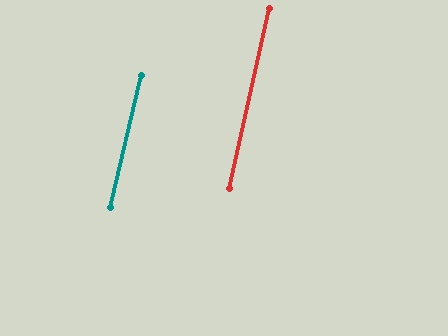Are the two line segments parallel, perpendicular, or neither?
Parallel — their directions differ by only 0.6°.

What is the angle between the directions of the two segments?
Approximately 1 degree.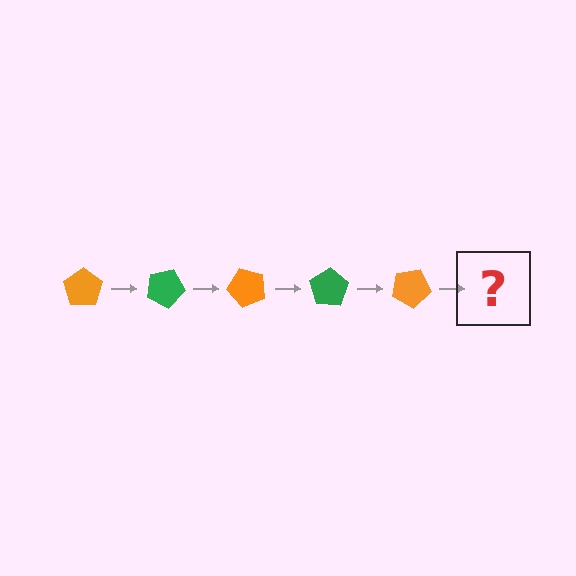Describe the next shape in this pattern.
It should be a green pentagon, rotated 125 degrees from the start.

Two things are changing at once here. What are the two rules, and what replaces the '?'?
The two rules are that it rotates 25 degrees each step and the color cycles through orange and green. The '?' should be a green pentagon, rotated 125 degrees from the start.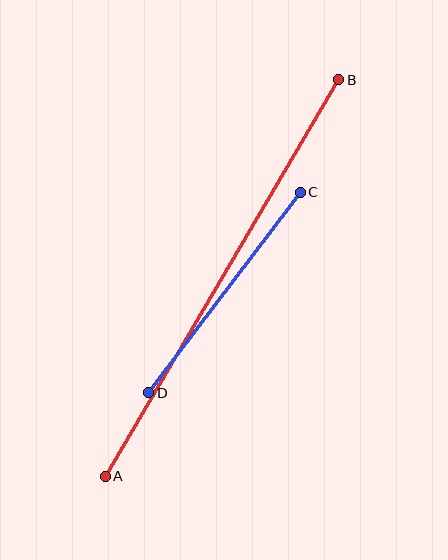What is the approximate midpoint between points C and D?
The midpoint is at approximately (224, 292) pixels.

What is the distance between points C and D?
The distance is approximately 252 pixels.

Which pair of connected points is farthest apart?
Points A and B are farthest apart.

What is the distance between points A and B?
The distance is approximately 460 pixels.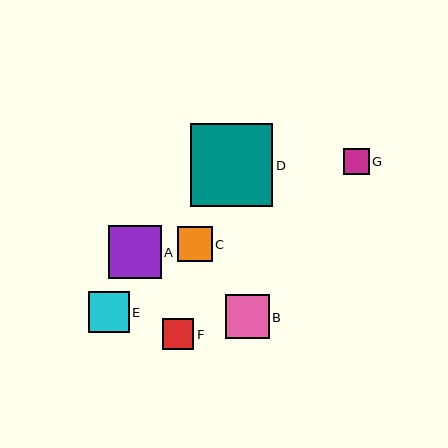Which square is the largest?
Square D is the largest with a size of approximately 82 pixels.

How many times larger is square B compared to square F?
Square B is approximately 1.4 times the size of square F.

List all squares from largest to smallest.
From largest to smallest: D, A, B, E, C, F, G.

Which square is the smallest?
Square G is the smallest with a size of approximately 25 pixels.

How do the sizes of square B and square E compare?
Square B and square E are approximately the same size.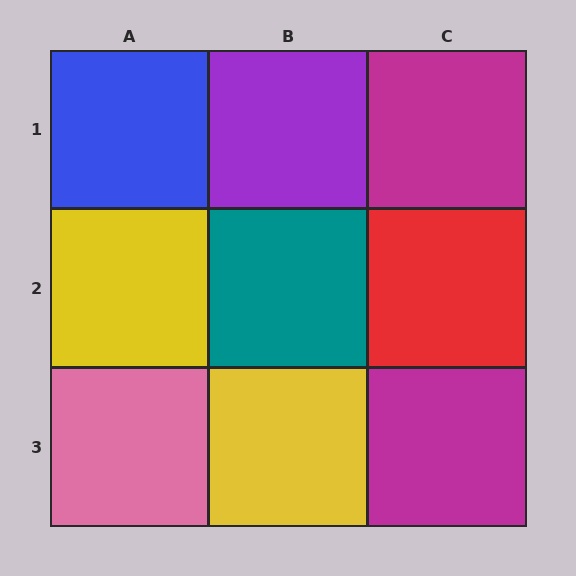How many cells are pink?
1 cell is pink.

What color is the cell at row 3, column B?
Yellow.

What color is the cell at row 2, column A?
Yellow.